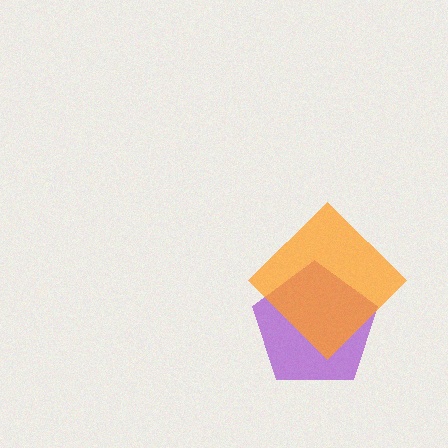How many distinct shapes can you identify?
There are 2 distinct shapes: a purple pentagon, an orange diamond.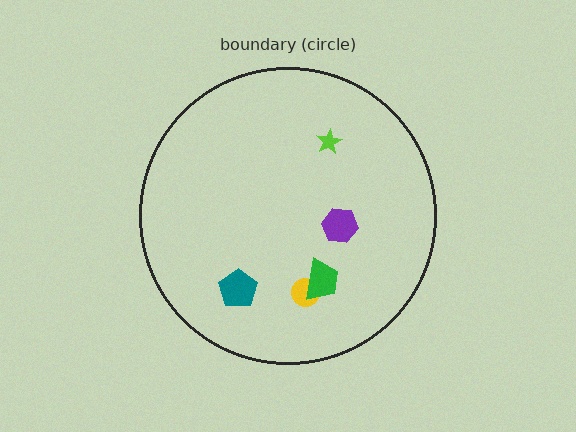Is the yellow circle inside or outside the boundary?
Inside.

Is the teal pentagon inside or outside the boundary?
Inside.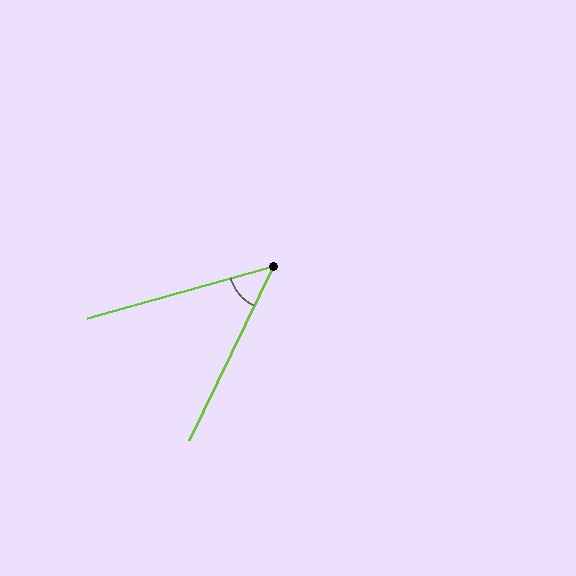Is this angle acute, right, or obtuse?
It is acute.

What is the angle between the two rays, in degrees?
Approximately 49 degrees.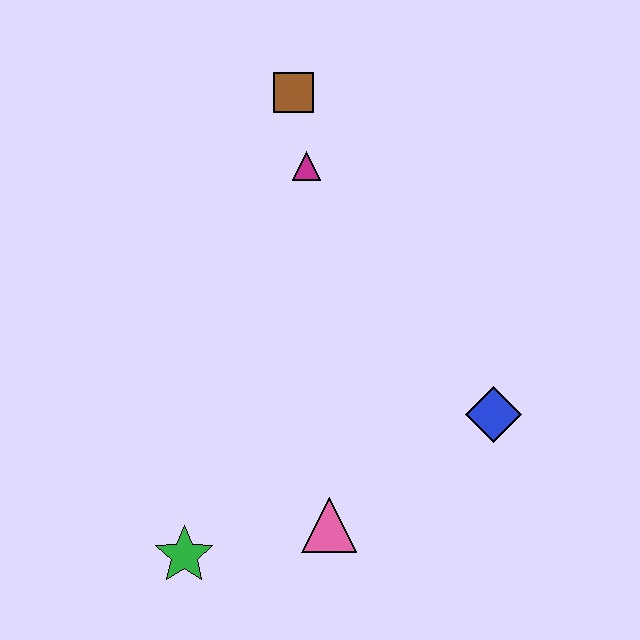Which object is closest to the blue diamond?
The pink triangle is closest to the blue diamond.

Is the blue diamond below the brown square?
Yes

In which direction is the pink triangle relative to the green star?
The pink triangle is to the right of the green star.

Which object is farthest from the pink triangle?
The brown square is farthest from the pink triangle.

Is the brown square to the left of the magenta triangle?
Yes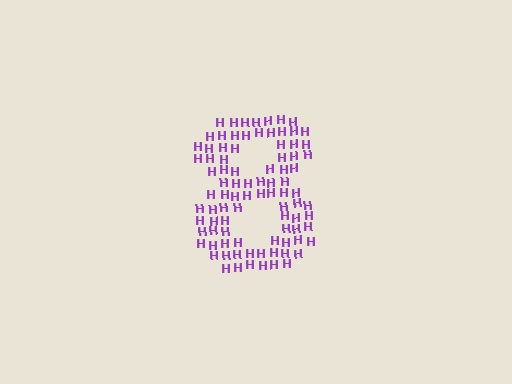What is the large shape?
The large shape is the digit 8.